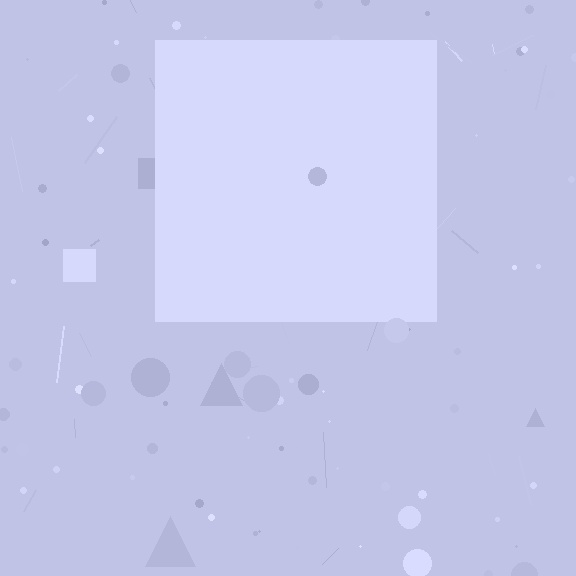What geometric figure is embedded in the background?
A square is embedded in the background.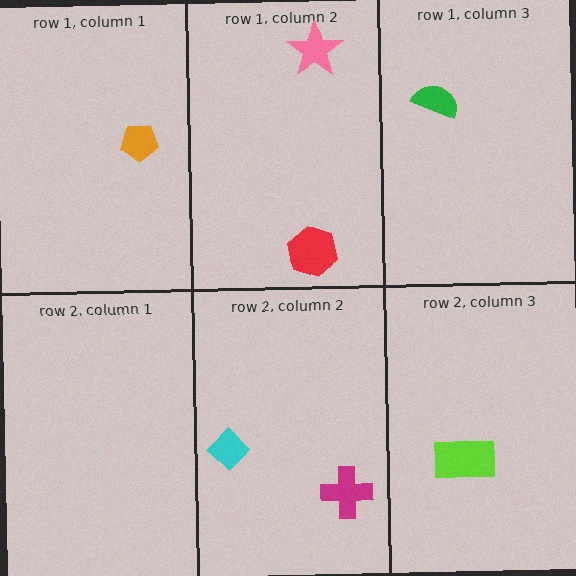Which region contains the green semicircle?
The row 1, column 3 region.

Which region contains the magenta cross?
The row 2, column 2 region.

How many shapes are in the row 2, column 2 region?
2.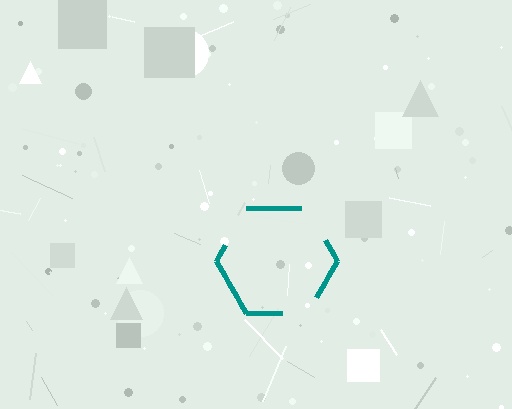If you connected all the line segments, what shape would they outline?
They would outline a hexagon.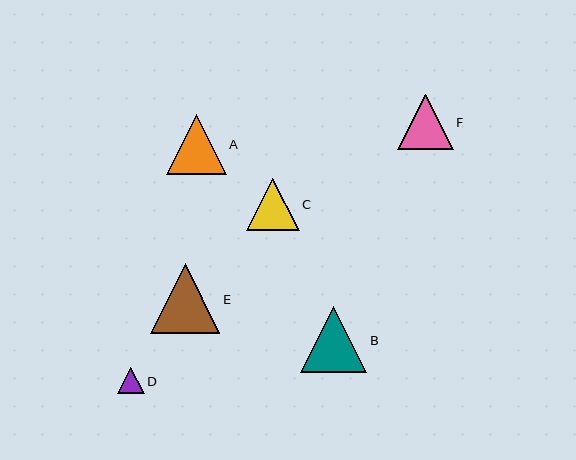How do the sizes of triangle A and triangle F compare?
Triangle A and triangle F are approximately the same size.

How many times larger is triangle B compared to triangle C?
Triangle B is approximately 1.3 times the size of triangle C.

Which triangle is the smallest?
Triangle D is the smallest with a size of approximately 27 pixels.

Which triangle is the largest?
Triangle E is the largest with a size of approximately 69 pixels.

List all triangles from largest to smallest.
From largest to smallest: E, B, A, F, C, D.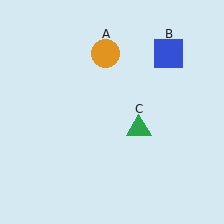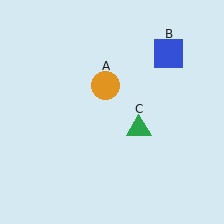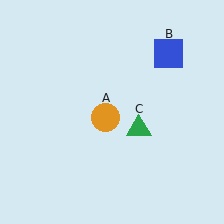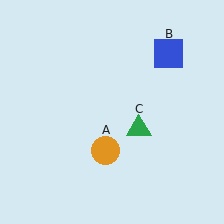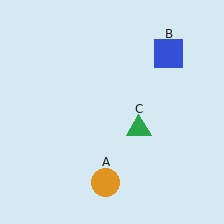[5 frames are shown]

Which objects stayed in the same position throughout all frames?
Blue square (object B) and green triangle (object C) remained stationary.